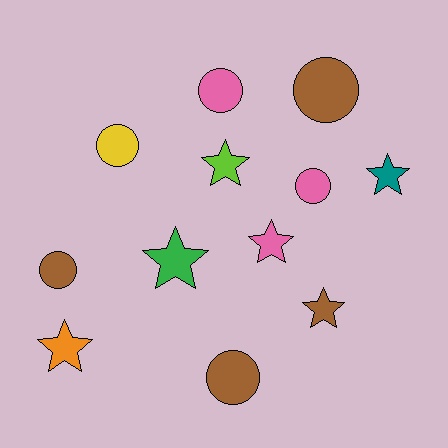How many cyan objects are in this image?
There are no cyan objects.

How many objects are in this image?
There are 12 objects.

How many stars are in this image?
There are 6 stars.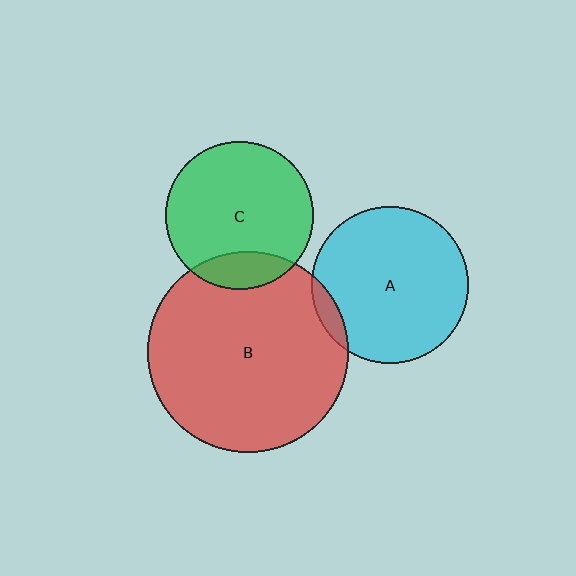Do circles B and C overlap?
Yes.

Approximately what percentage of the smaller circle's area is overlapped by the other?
Approximately 15%.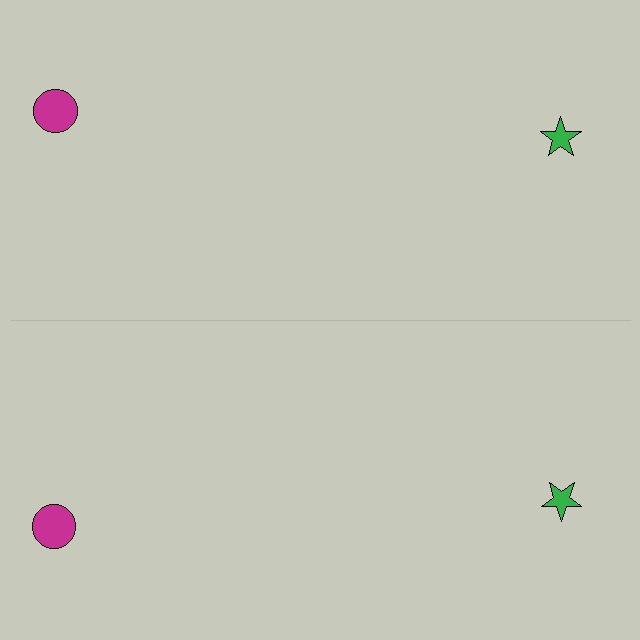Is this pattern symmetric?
Yes, this pattern has bilateral (reflection) symmetry.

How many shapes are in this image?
There are 4 shapes in this image.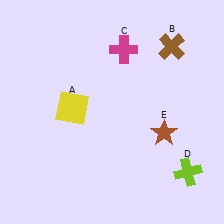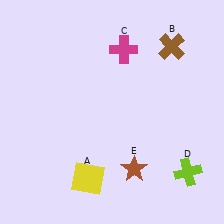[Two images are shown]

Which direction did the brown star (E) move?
The brown star (E) moved down.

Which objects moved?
The objects that moved are: the yellow square (A), the brown star (E).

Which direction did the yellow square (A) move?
The yellow square (A) moved down.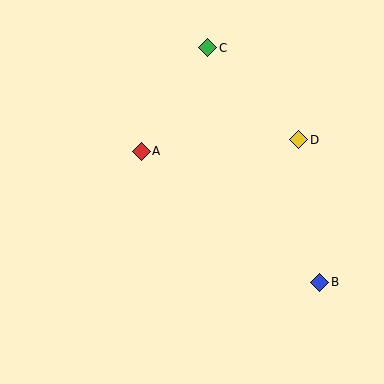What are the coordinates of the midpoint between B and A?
The midpoint between B and A is at (230, 217).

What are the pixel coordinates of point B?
Point B is at (320, 282).